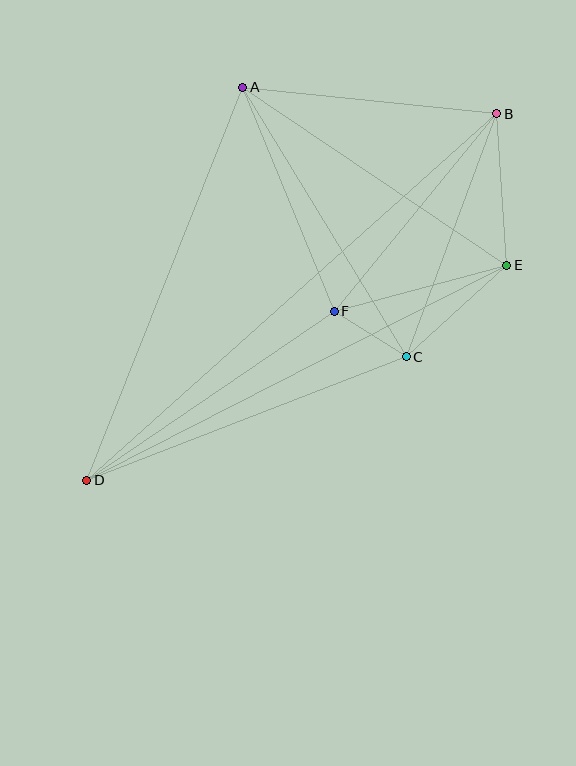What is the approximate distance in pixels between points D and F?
The distance between D and F is approximately 300 pixels.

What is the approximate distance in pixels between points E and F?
The distance between E and F is approximately 179 pixels.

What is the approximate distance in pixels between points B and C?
The distance between B and C is approximately 259 pixels.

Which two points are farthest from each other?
Points B and D are farthest from each other.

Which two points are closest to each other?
Points C and F are closest to each other.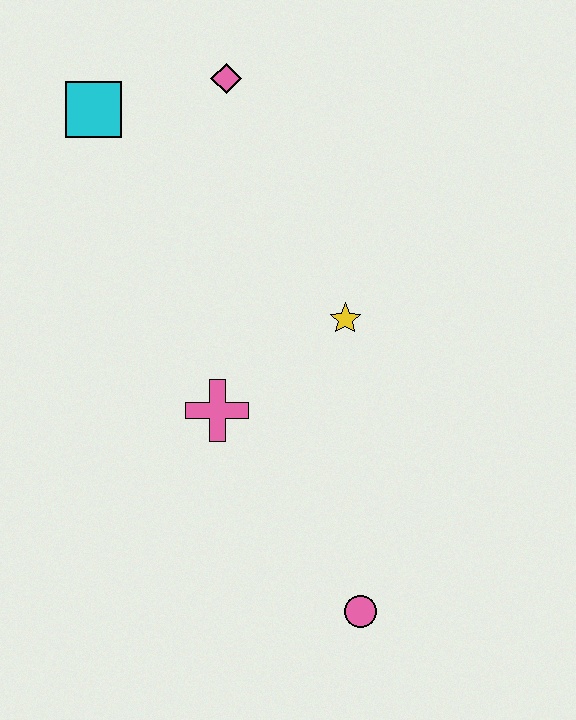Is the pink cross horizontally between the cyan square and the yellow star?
Yes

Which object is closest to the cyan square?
The pink diamond is closest to the cyan square.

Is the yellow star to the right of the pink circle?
No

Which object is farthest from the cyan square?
The pink circle is farthest from the cyan square.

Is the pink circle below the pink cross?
Yes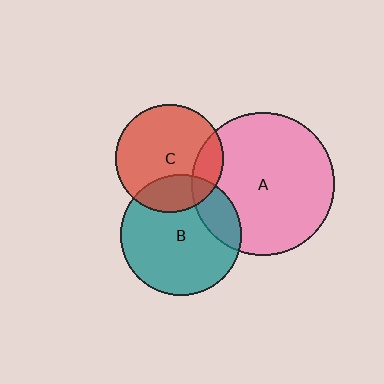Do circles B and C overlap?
Yes.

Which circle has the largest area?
Circle A (pink).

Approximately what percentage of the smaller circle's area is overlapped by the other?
Approximately 25%.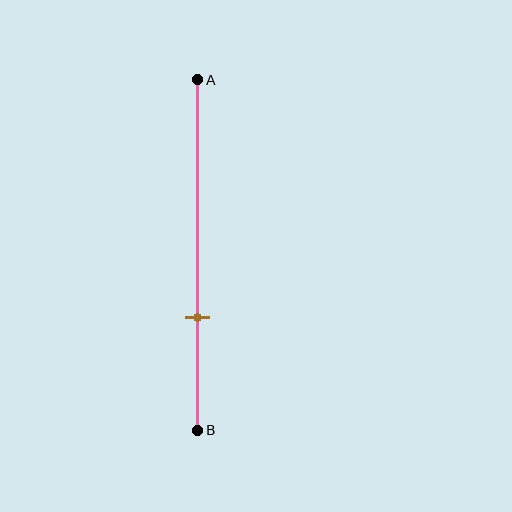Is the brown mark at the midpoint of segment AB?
No, the mark is at about 70% from A, not at the 50% midpoint.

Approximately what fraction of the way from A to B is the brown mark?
The brown mark is approximately 70% of the way from A to B.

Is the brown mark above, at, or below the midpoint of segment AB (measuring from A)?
The brown mark is below the midpoint of segment AB.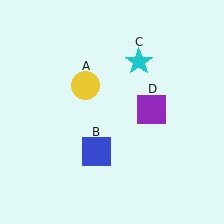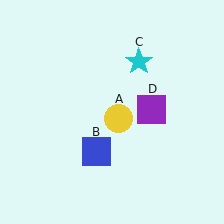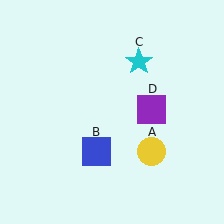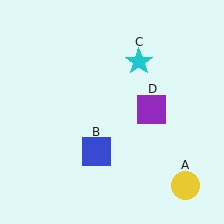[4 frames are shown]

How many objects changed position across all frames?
1 object changed position: yellow circle (object A).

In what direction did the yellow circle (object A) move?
The yellow circle (object A) moved down and to the right.